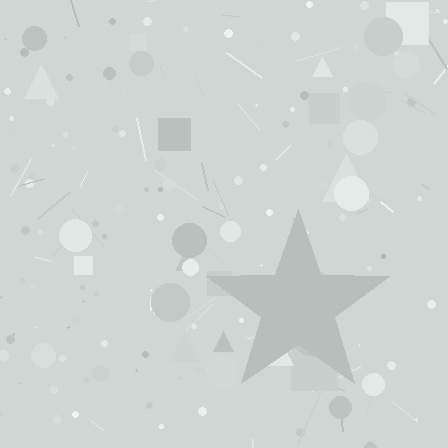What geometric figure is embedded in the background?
A star is embedded in the background.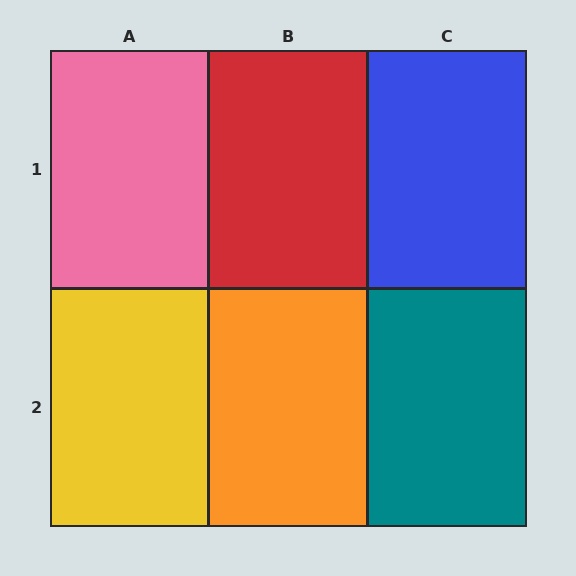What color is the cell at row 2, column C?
Teal.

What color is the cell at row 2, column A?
Yellow.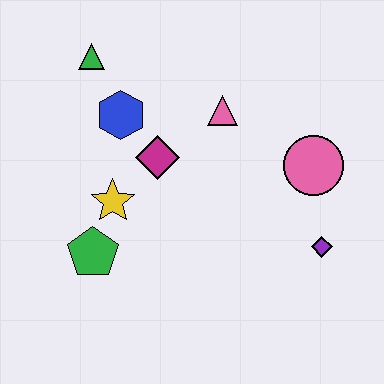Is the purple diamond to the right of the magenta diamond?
Yes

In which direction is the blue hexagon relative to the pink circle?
The blue hexagon is to the left of the pink circle.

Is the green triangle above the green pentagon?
Yes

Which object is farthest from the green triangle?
The purple diamond is farthest from the green triangle.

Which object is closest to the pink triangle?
The magenta diamond is closest to the pink triangle.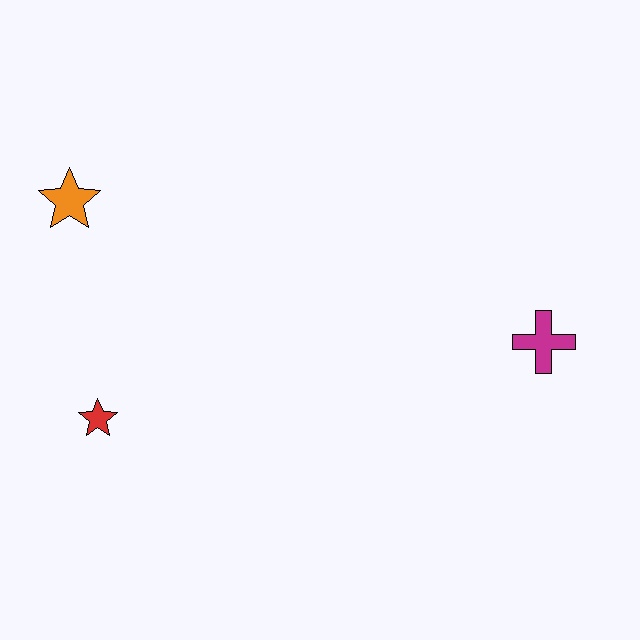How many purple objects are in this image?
There are no purple objects.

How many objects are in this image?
There are 3 objects.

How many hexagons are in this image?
There are no hexagons.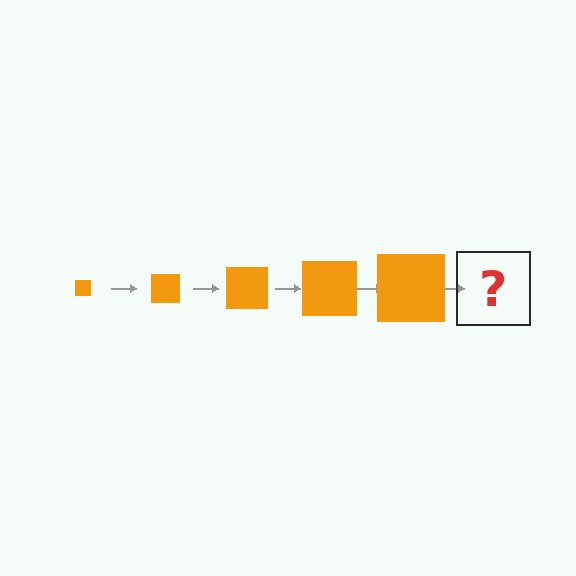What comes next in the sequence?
The next element should be an orange square, larger than the previous one.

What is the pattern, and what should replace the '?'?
The pattern is that the square gets progressively larger each step. The '?' should be an orange square, larger than the previous one.